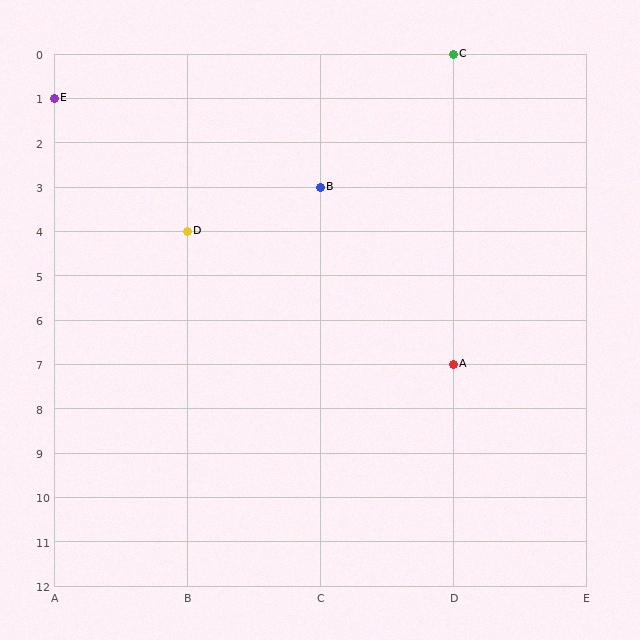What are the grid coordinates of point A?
Point A is at grid coordinates (D, 7).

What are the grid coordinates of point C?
Point C is at grid coordinates (D, 0).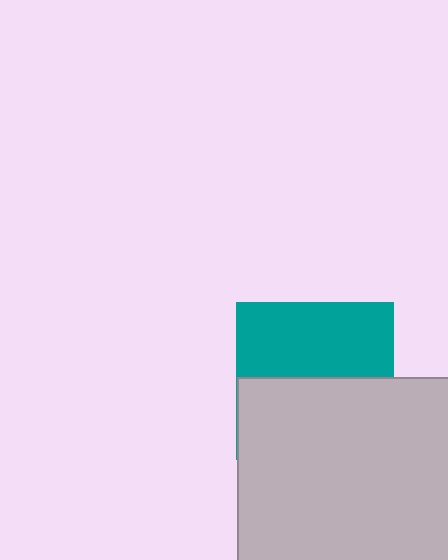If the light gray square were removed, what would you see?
You would see the complete teal square.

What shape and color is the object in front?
The object in front is a light gray square.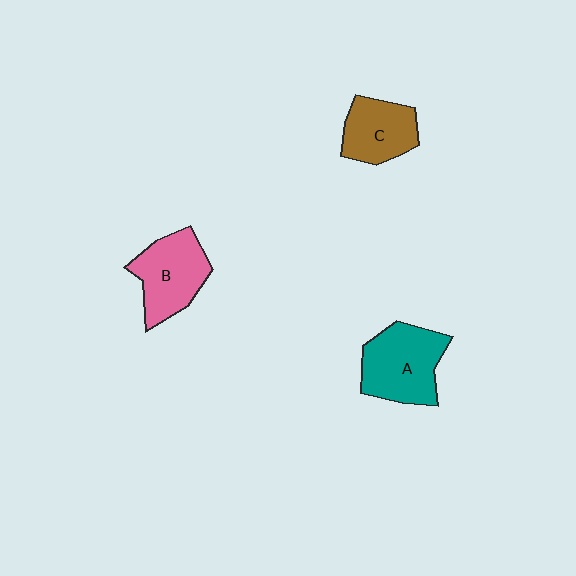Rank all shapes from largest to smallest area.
From largest to smallest: A (teal), B (pink), C (brown).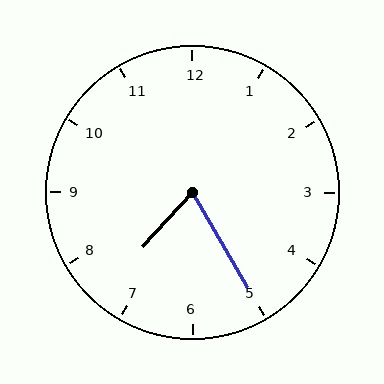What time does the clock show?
7:25.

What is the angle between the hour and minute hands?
Approximately 72 degrees.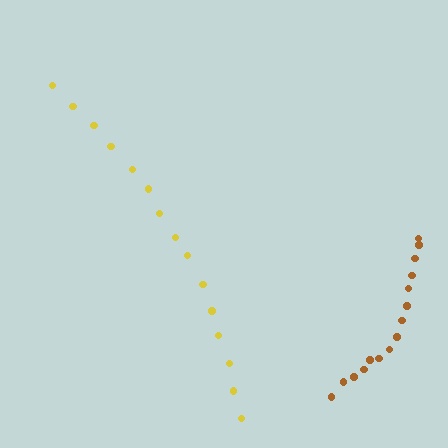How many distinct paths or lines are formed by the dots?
There are 2 distinct paths.